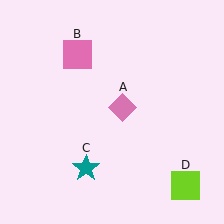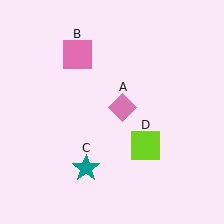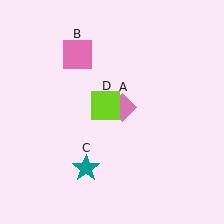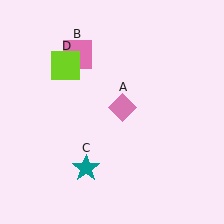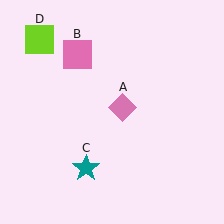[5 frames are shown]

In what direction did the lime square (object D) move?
The lime square (object D) moved up and to the left.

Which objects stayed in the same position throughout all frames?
Pink diamond (object A) and pink square (object B) and teal star (object C) remained stationary.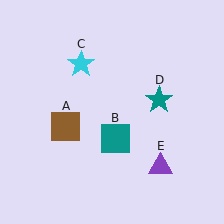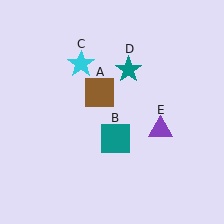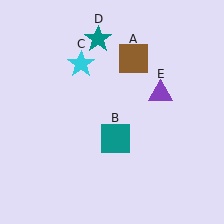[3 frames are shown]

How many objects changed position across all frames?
3 objects changed position: brown square (object A), teal star (object D), purple triangle (object E).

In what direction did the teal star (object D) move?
The teal star (object D) moved up and to the left.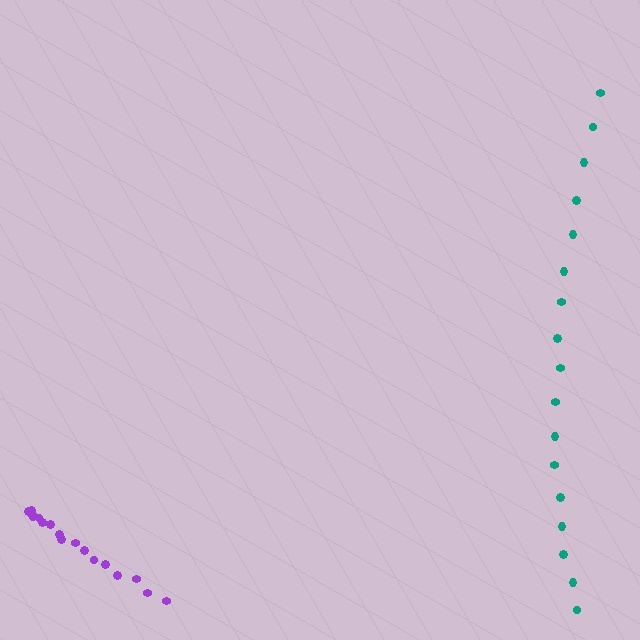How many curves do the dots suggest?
There are 2 distinct paths.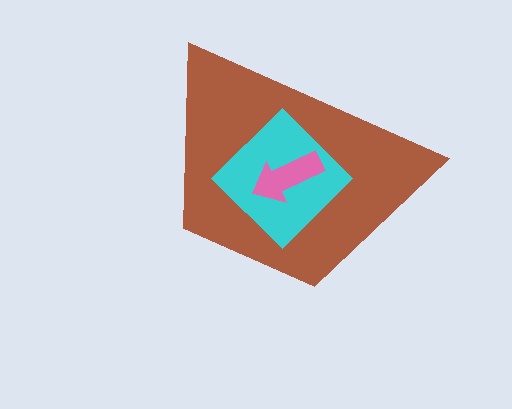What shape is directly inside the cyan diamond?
The pink arrow.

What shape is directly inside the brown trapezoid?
The cyan diamond.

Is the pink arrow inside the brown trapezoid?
Yes.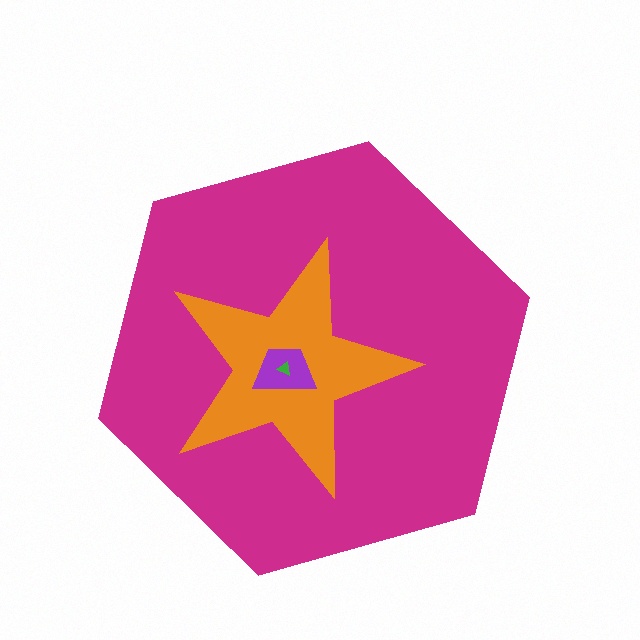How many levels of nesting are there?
4.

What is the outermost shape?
The magenta hexagon.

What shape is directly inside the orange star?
The purple trapezoid.